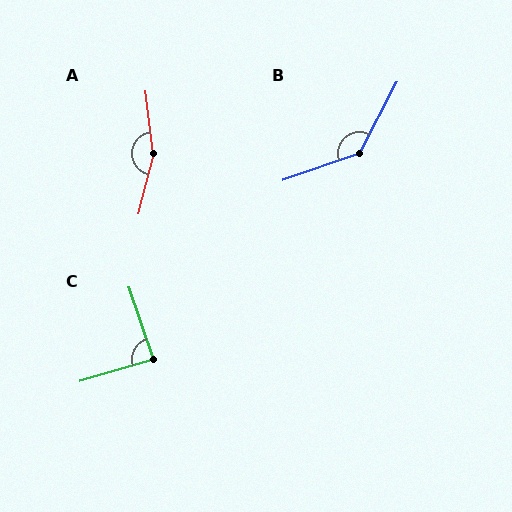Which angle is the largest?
A, at approximately 158 degrees.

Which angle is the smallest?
C, at approximately 87 degrees.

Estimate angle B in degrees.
Approximately 137 degrees.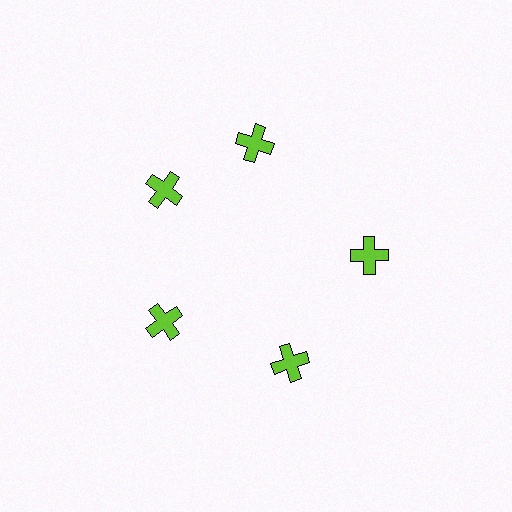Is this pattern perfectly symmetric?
No. The 5 lime crosses are arranged in a ring, but one element near the 1 o'clock position is rotated out of alignment along the ring, breaking the 5-fold rotational symmetry.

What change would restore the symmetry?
The symmetry would be restored by rotating it back into even spacing with its neighbors so that all 5 crosses sit at equal angles and equal distance from the center.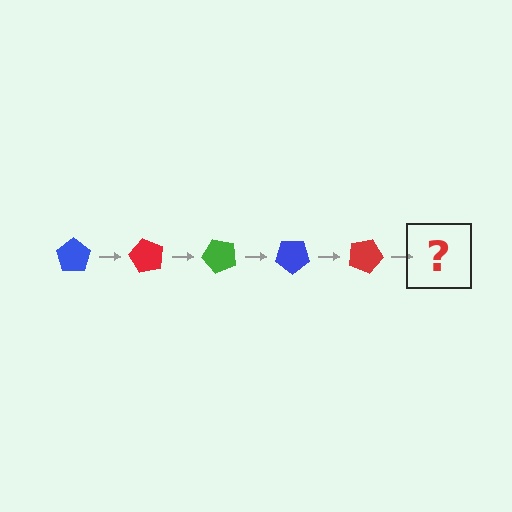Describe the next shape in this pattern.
It should be a green pentagon, rotated 300 degrees from the start.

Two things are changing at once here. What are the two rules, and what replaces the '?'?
The two rules are that it rotates 60 degrees each step and the color cycles through blue, red, and green. The '?' should be a green pentagon, rotated 300 degrees from the start.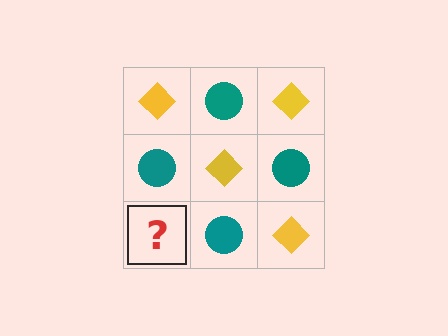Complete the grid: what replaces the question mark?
The question mark should be replaced with a yellow diamond.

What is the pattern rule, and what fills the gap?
The rule is that it alternates yellow diamond and teal circle in a checkerboard pattern. The gap should be filled with a yellow diamond.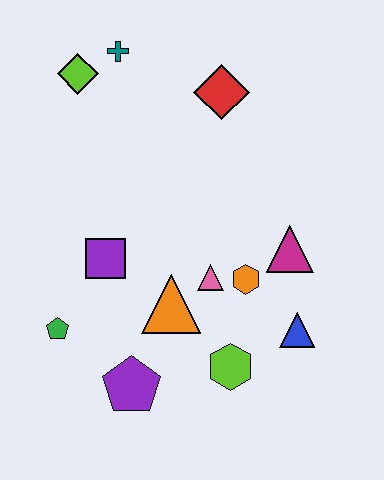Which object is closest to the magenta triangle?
The orange hexagon is closest to the magenta triangle.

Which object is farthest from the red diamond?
The purple pentagon is farthest from the red diamond.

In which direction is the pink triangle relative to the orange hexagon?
The pink triangle is to the left of the orange hexagon.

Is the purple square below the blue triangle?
No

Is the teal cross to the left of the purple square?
No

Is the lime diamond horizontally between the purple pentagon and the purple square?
No